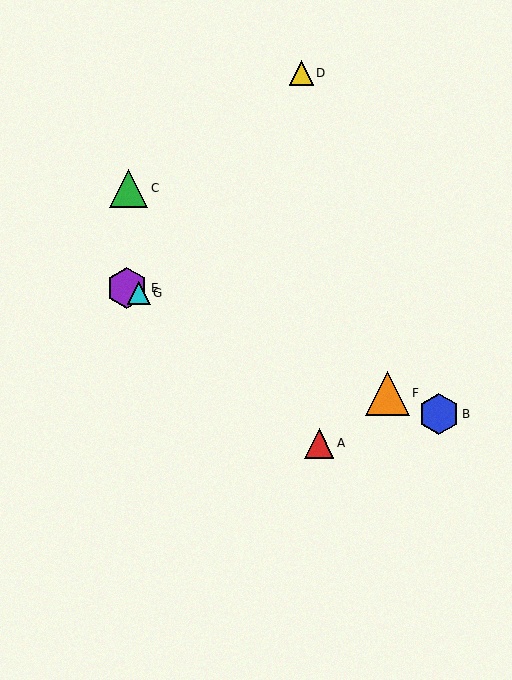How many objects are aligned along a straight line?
4 objects (B, E, F, G) are aligned along a straight line.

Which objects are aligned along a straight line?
Objects B, E, F, G are aligned along a straight line.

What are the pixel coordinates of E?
Object E is at (127, 288).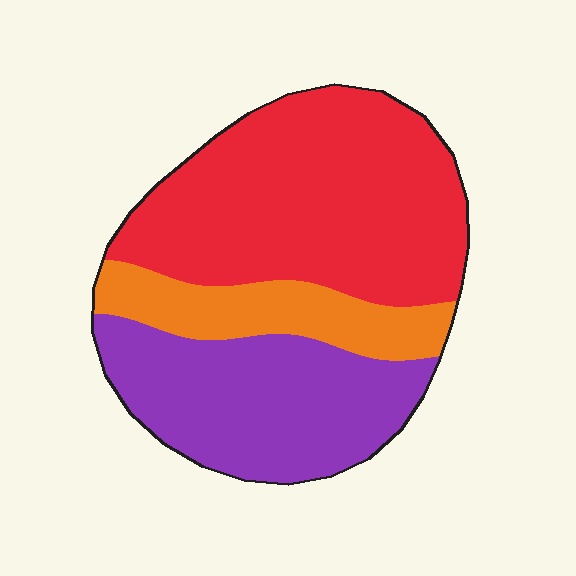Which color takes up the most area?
Red, at roughly 50%.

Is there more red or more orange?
Red.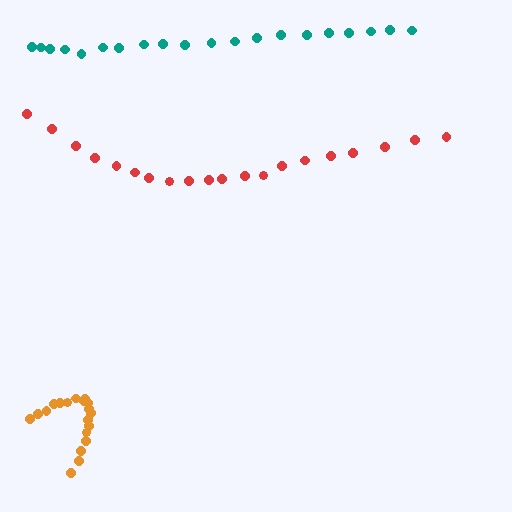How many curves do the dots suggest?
There are 3 distinct paths.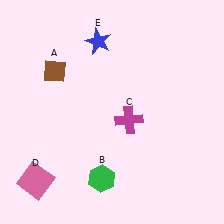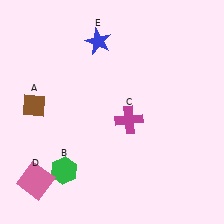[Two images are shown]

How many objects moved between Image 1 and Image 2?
2 objects moved between the two images.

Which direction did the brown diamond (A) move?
The brown diamond (A) moved down.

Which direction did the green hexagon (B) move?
The green hexagon (B) moved left.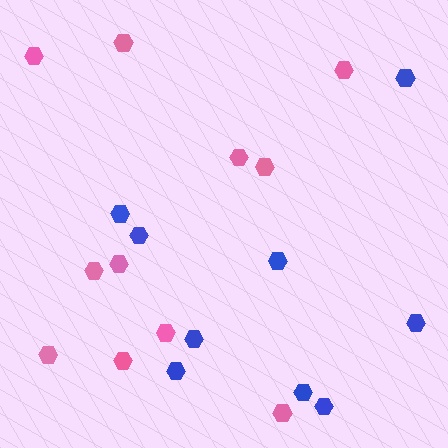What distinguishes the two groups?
There are 2 groups: one group of pink hexagons (11) and one group of blue hexagons (9).